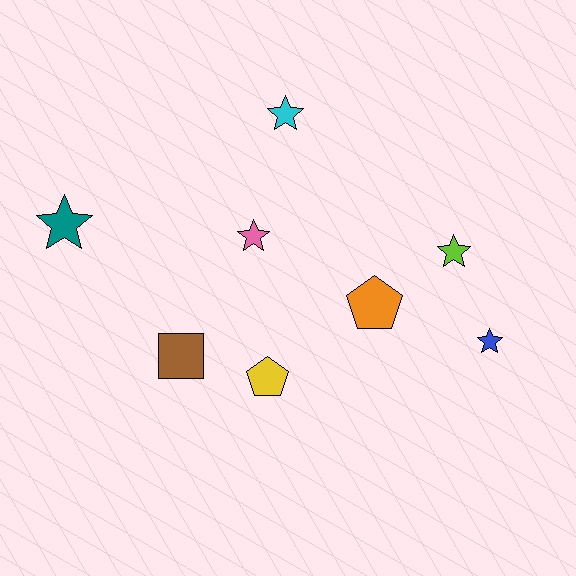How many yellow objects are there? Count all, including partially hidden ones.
There is 1 yellow object.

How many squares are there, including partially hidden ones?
There is 1 square.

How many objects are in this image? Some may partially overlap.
There are 8 objects.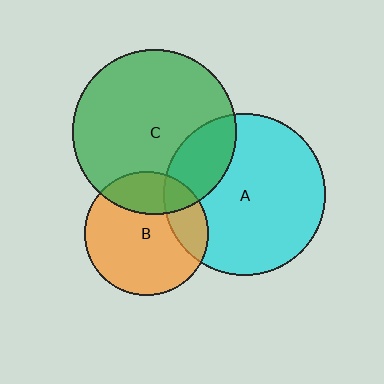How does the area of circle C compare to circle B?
Approximately 1.7 times.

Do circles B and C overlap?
Yes.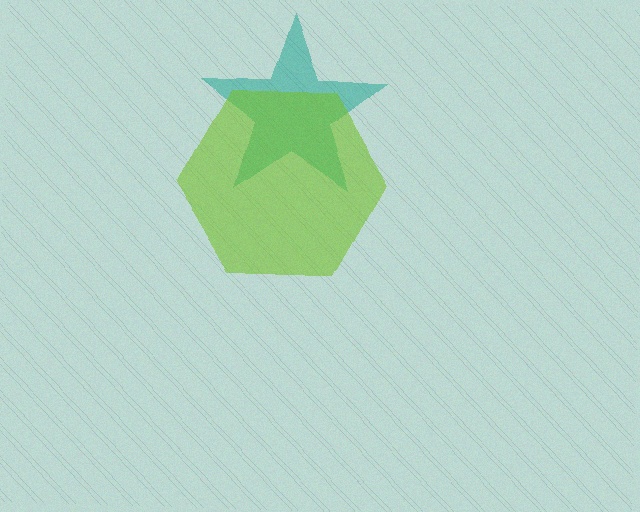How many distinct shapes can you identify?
There are 2 distinct shapes: a teal star, a lime hexagon.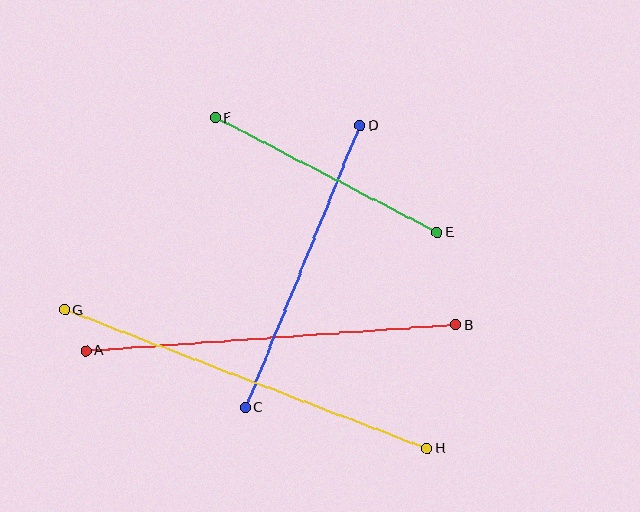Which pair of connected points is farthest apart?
Points G and H are farthest apart.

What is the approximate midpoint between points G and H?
The midpoint is at approximately (246, 379) pixels.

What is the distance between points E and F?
The distance is approximately 250 pixels.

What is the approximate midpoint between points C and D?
The midpoint is at approximately (303, 266) pixels.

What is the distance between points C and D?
The distance is approximately 305 pixels.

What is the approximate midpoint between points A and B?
The midpoint is at approximately (271, 338) pixels.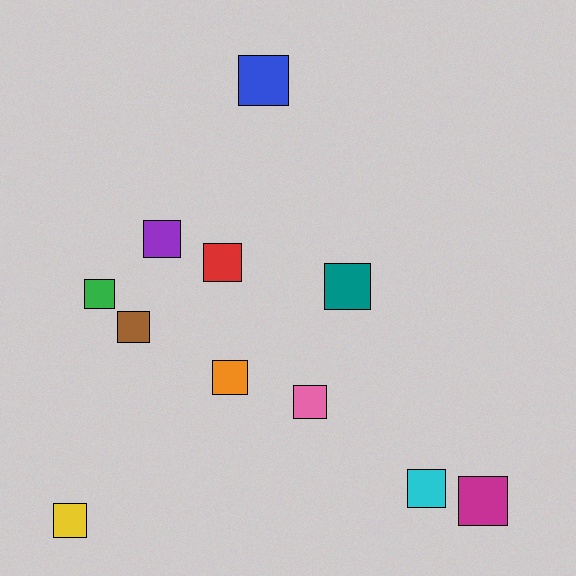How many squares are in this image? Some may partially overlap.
There are 11 squares.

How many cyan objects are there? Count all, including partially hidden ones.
There is 1 cyan object.